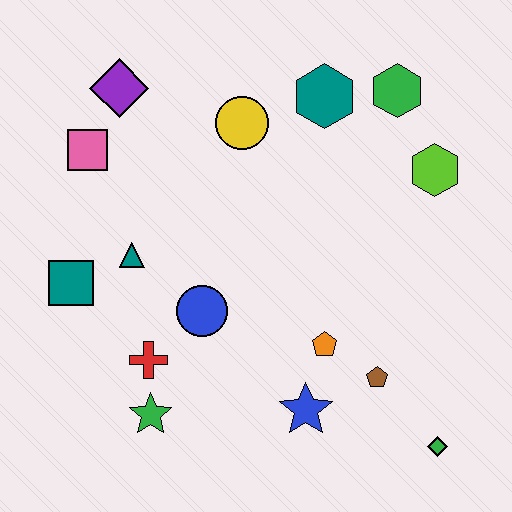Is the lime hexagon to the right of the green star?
Yes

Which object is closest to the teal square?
The teal triangle is closest to the teal square.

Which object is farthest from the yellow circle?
The green diamond is farthest from the yellow circle.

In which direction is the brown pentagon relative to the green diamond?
The brown pentagon is above the green diamond.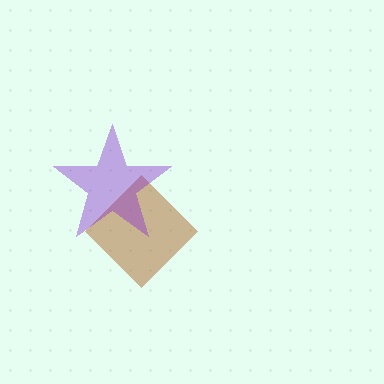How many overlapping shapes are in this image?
There are 2 overlapping shapes in the image.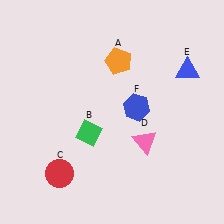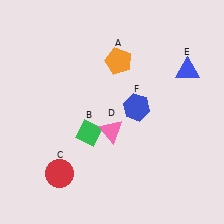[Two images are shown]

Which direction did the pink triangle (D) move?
The pink triangle (D) moved left.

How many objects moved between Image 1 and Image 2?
1 object moved between the two images.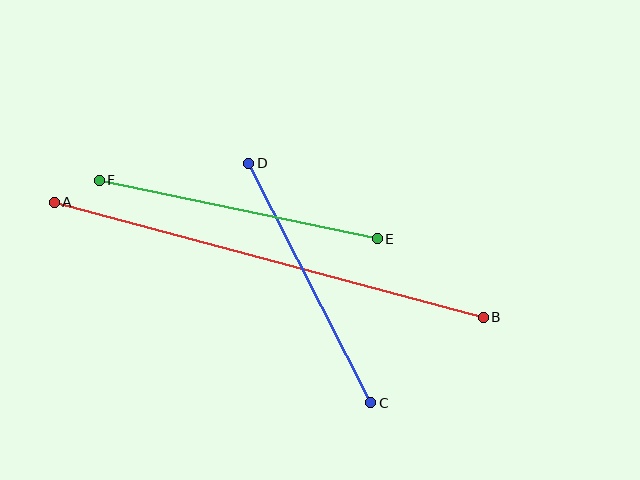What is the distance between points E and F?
The distance is approximately 284 pixels.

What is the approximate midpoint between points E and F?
The midpoint is at approximately (238, 209) pixels.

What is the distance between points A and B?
The distance is approximately 444 pixels.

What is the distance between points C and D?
The distance is approximately 269 pixels.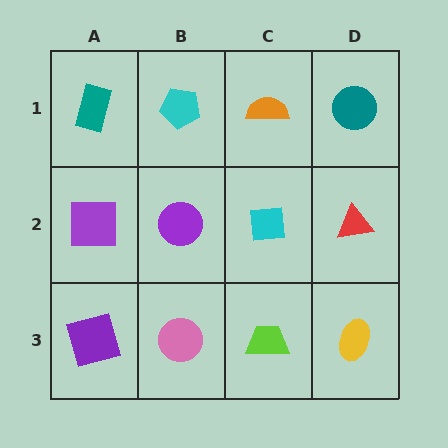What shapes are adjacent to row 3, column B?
A purple circle (row 2, column B), a purple square (row 3, column A), a lime trapezoid (row 3, column C).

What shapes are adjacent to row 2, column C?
An orange semicircle (row 1, column C), a lime trapezoid (row 3, column C), a purple circle (row 2, column B), a red triangle (row 2, column D).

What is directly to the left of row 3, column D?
A lime trapezoid.